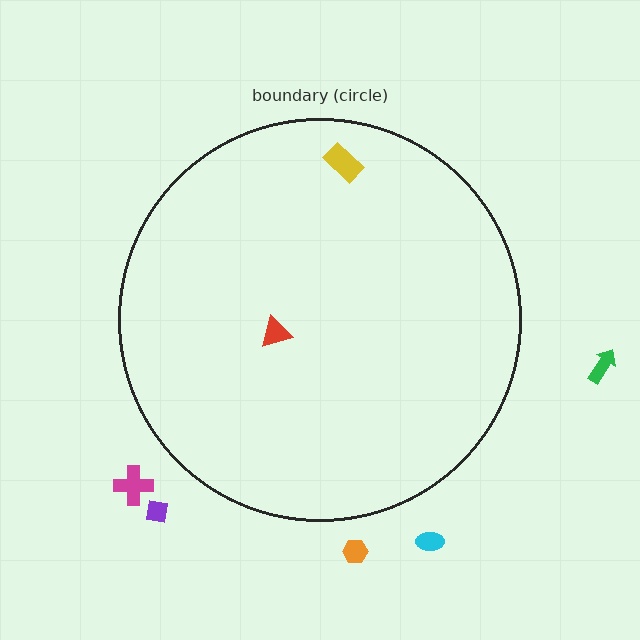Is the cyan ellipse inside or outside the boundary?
Outside.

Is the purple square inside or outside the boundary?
Outside.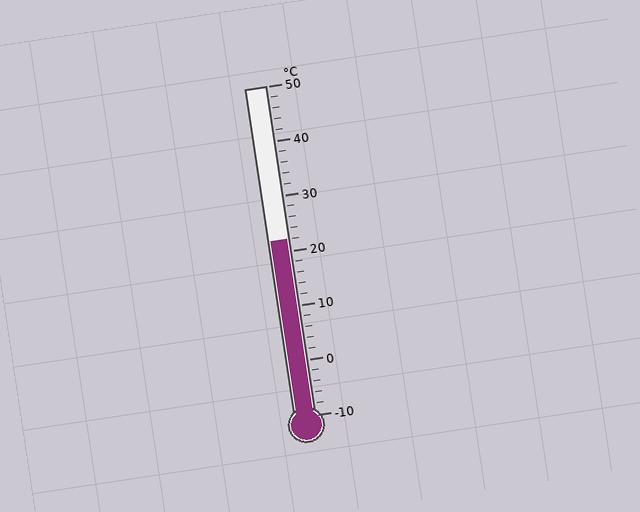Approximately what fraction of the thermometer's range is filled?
The thermometer is filled to approximately 55% of its range.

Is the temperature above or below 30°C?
The temperature is below 30°C.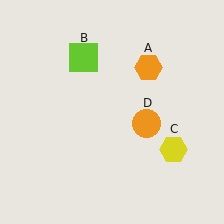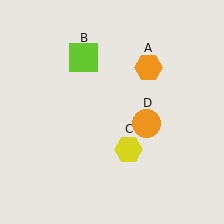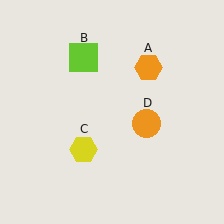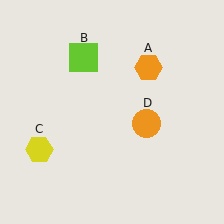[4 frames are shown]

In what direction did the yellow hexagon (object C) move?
The yellow hexagon (object C) moved left.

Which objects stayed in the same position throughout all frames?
Orange hexagon (object A) and lime square (object B) and orange circle (object D) remained stationary.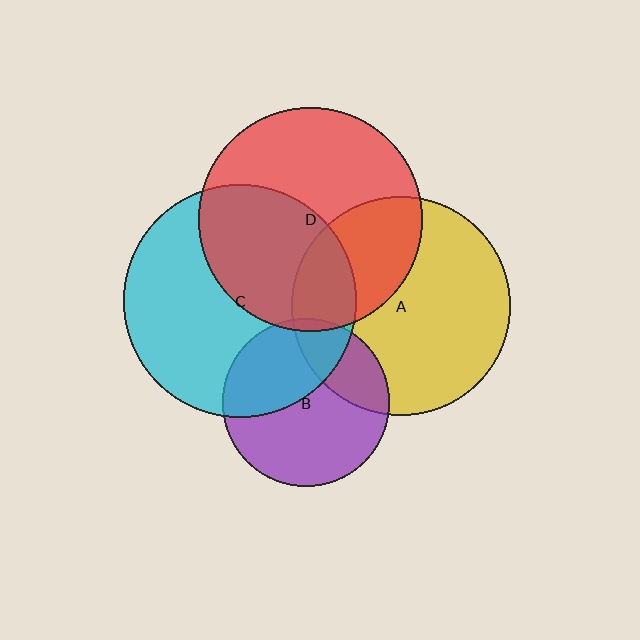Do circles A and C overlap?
Yes.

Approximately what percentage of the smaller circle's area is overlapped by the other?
Approximately 20%.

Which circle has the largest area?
Circle C (cyan).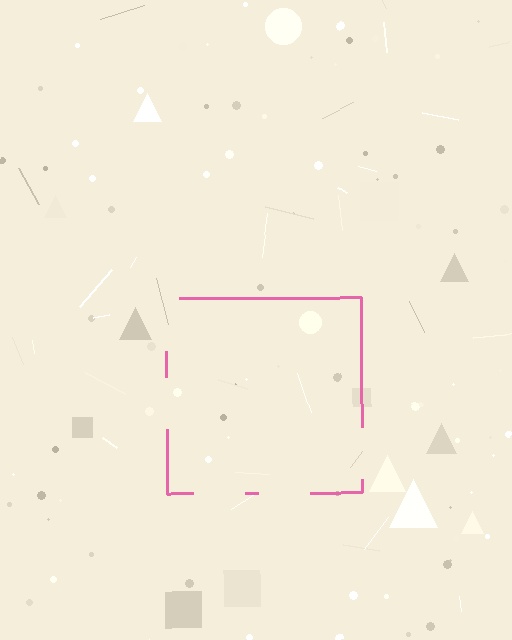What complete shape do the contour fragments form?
The contour fragments form a square.